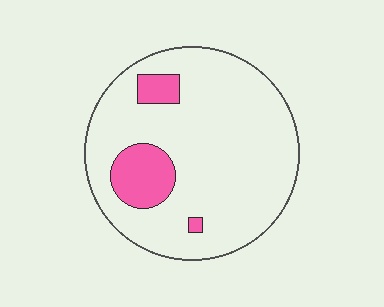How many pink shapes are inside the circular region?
3.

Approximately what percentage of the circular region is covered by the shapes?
Approximately 15%.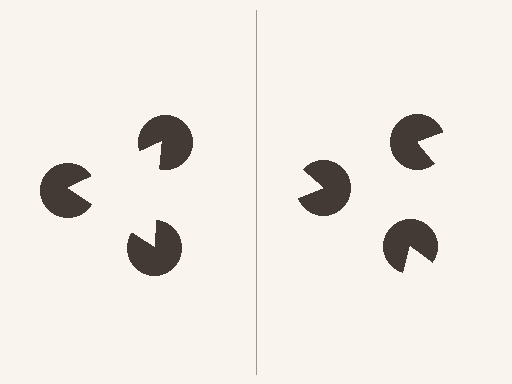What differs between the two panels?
The pac-man discs are positioned identically on both sides; only the wedge orientations differ. On the left they align to a triangle; on the right they are misaligned.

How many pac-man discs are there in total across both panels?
6 — 3 on each side.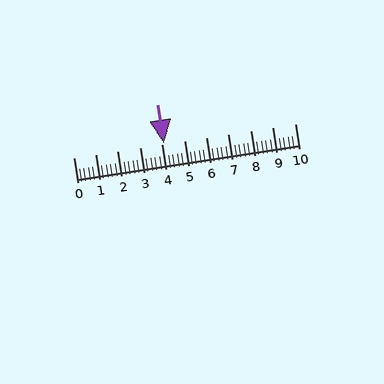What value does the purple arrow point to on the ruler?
The purple arrow points to approximately 4.1.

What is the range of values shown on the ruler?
The ruler shows values from 0 to 10.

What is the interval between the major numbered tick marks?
The major tick marks are spaced 1 units apart.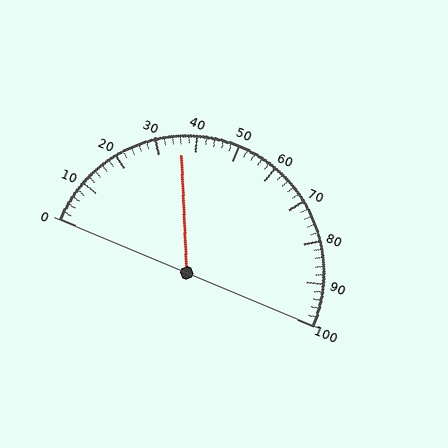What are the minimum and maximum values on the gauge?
The gauge ranges from 0 to 100.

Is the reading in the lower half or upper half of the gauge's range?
The reading is in the lower half of the range (0 to 100).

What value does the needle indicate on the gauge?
The needle indicates approximately 36.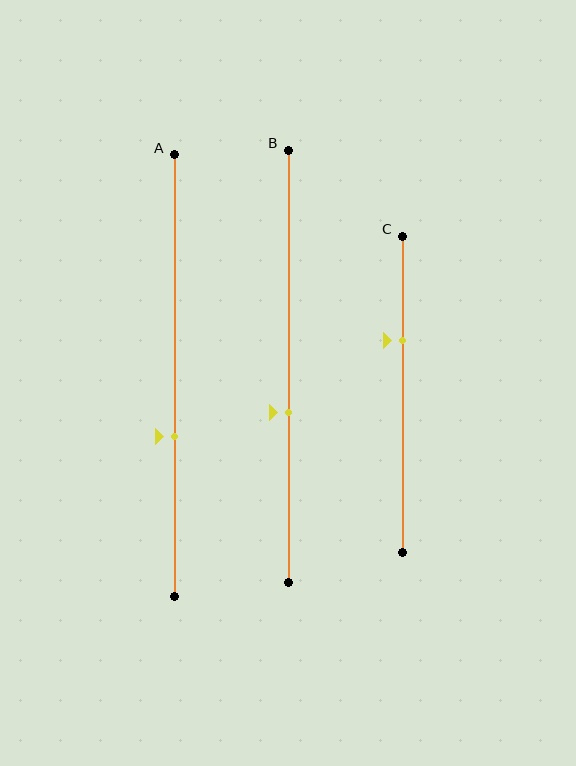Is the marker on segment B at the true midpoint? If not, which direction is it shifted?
No, the marker on segment B is shifted downward by about 11% of the segment length.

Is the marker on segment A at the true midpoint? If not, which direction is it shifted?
No, the marker on segment A is shifted downward by about 14% of the segment length.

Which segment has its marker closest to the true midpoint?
Segment B has its marker closest to the true midpoint.